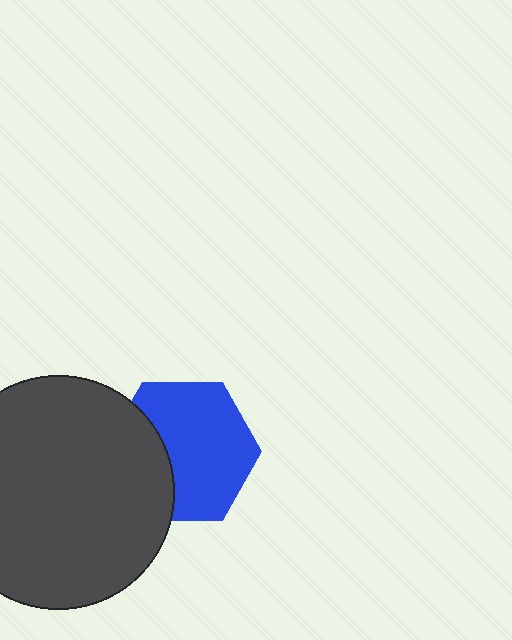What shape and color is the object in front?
The object in front is a dark gray circle.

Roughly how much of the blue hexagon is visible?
Most of it is visible (roughly 68%).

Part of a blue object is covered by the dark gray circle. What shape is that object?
It is a hexagon.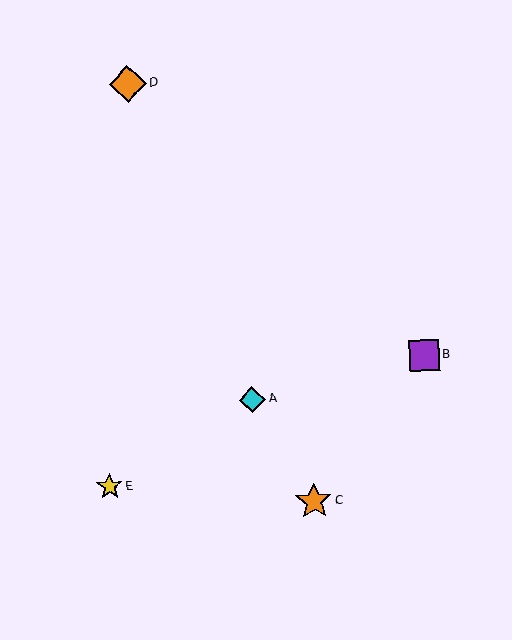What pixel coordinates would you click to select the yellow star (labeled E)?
Click at (109, 486) to select the yellow star E.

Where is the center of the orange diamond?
The center of the orange diamond is at (128, 84).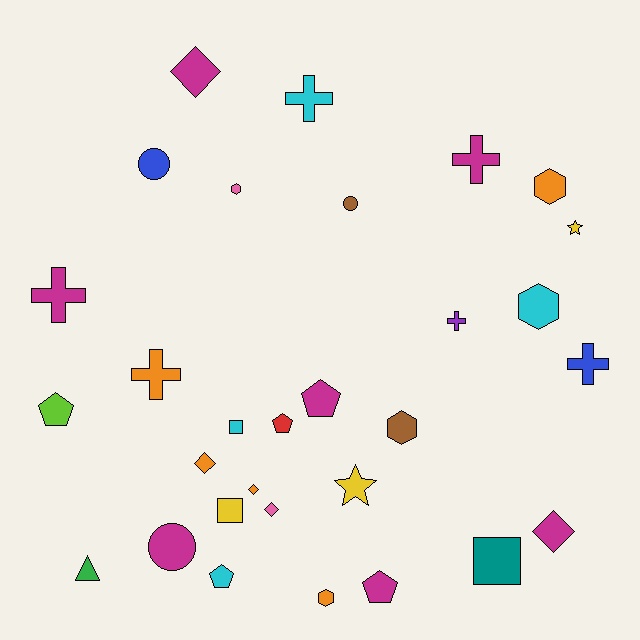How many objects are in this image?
There are 30 objects.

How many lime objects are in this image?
There is 1 lime object.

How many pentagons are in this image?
There are 5 pentagons.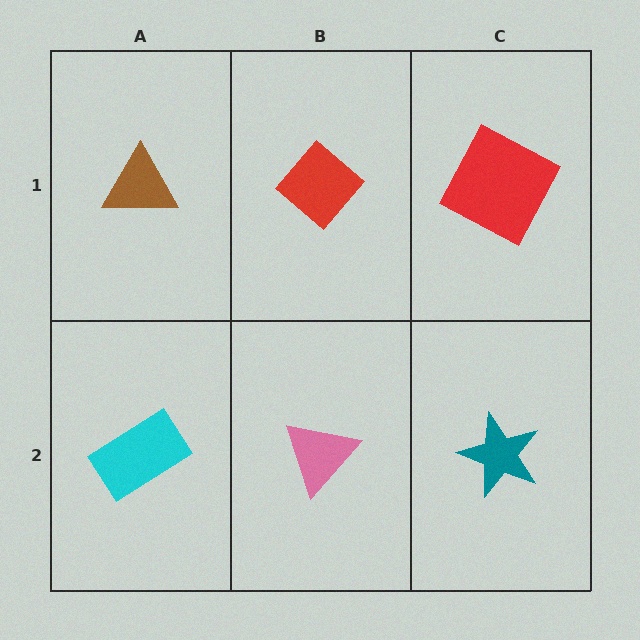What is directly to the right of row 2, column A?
A pink triangle.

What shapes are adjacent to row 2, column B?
A red diamond (row 1, column B), a cyan rectangle (row 2, column A), a teal star (row 2, column C).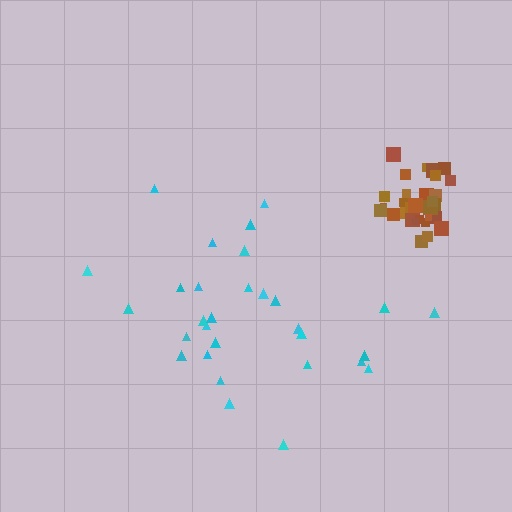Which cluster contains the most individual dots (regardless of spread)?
Cyan (30).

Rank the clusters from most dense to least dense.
brown, cyan.